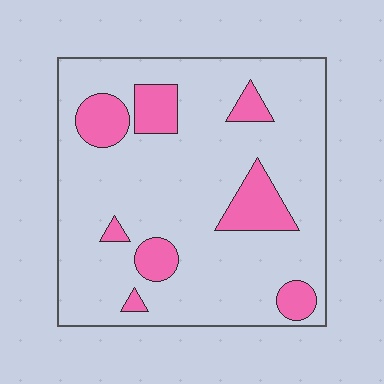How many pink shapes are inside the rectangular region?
8.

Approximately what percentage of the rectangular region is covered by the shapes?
Approximately 15%.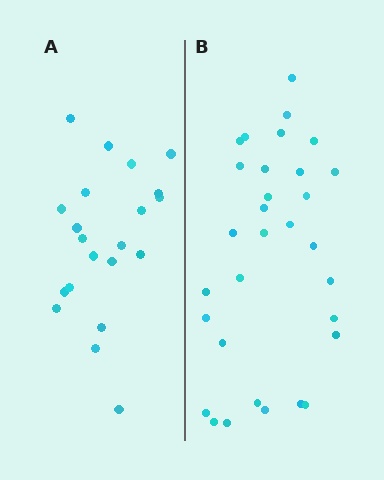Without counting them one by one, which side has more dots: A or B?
Region B (the right region) has more dots.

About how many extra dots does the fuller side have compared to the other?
Region B has roughly 10 or so more dots than region A.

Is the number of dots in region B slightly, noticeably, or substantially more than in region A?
Region B has substantially more. The ratio is roughly 1.5 to 1.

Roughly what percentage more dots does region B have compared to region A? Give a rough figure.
About 50% more.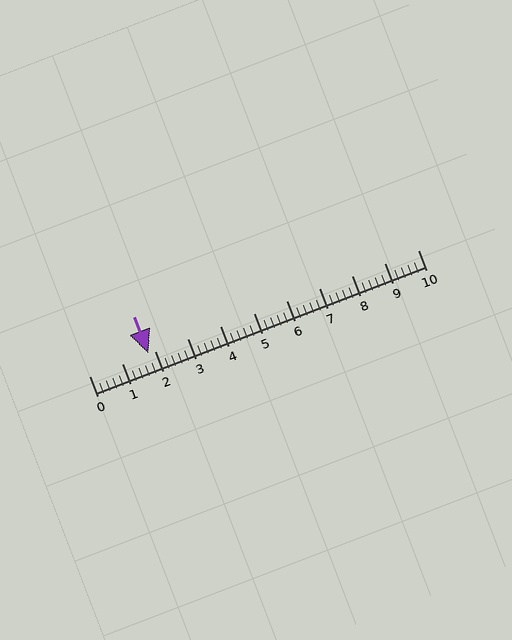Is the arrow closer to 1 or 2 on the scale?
The arrow is closer to 2.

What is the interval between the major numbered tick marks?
The major tick marks are spaced 1 units apart.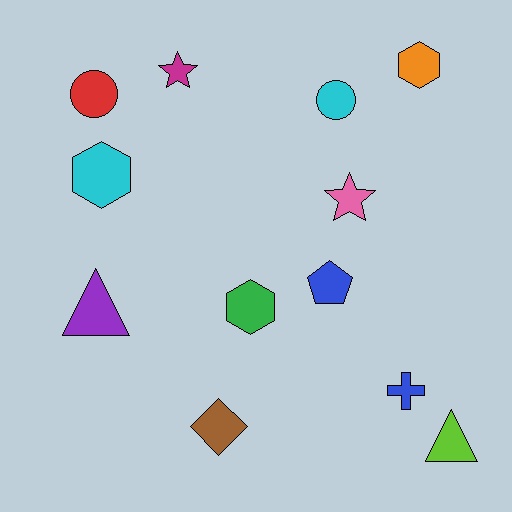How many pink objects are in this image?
There is 1 pink object.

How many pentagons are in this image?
There is 1 pentagon.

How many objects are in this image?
There are 12 objects.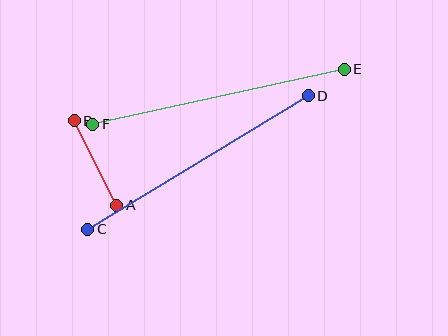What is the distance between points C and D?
The distance is approximately 258 pixels.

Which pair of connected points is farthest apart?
Points C and D are farthest apart.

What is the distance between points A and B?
The distance is approximately 94 pixels.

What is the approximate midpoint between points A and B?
The midpoint is at approximately (95, 163) pixels.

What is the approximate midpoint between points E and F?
The midpoint is at approximately (218, 97) pixels.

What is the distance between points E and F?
The distance is approximately 257 pixels.